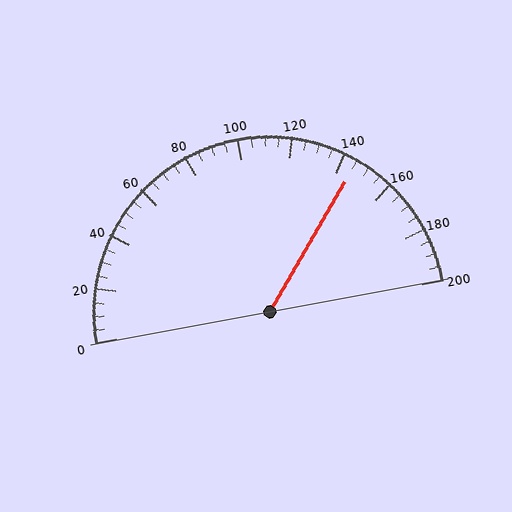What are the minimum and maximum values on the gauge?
The gauge ranges from 0 to 200.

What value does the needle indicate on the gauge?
The needle indicates approximately 145.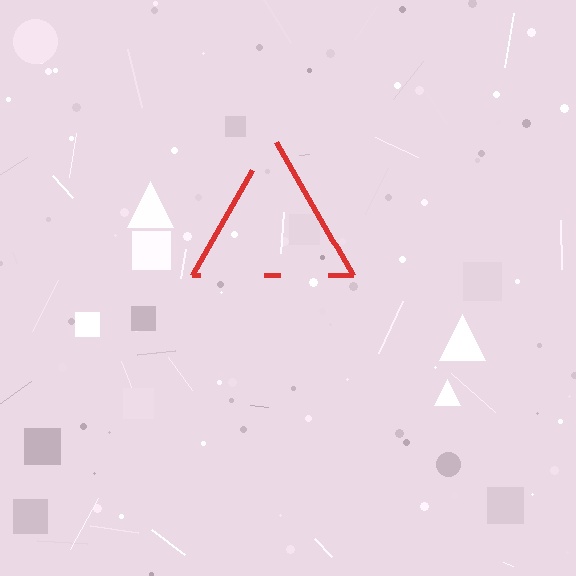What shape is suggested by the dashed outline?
The dashed outline suggests a triangle.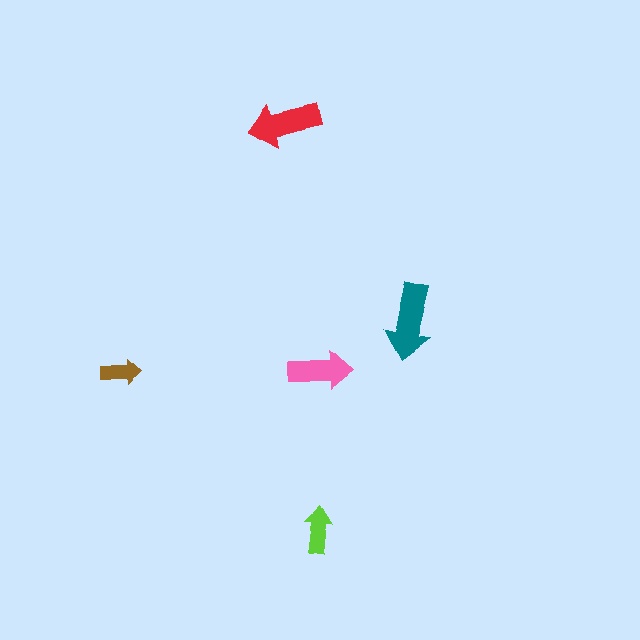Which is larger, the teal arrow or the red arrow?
The teal one.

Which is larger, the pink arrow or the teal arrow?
The teal one.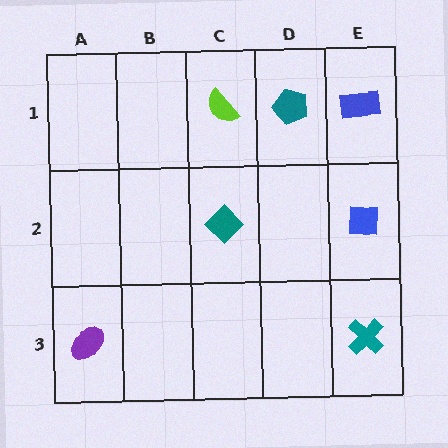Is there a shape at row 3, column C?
No, that cell is empty.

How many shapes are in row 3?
2 shapes.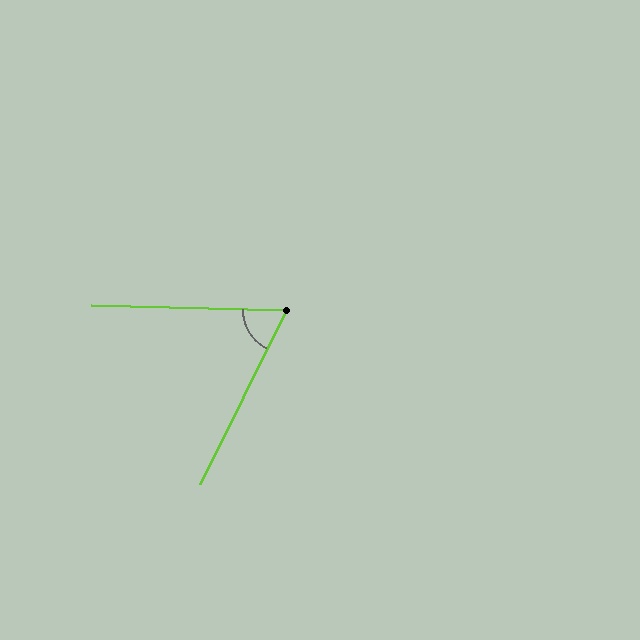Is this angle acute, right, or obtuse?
It is acute.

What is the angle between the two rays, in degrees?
Approximately 65 degrees.